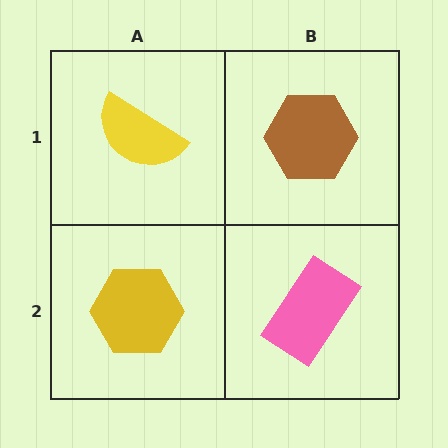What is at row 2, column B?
A pink rectangle.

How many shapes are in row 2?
2 shapes.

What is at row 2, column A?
A yellow hexagon.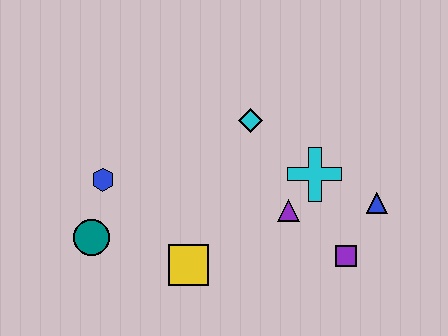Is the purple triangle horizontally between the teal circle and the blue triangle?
Yes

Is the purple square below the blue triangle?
Yes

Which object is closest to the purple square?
The blue triangle is closest to the purple square.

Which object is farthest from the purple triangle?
The teal circle is farthest from the purple triangle.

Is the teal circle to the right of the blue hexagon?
No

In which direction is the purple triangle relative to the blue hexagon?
The purple triangle is to the right of the blue hexagon.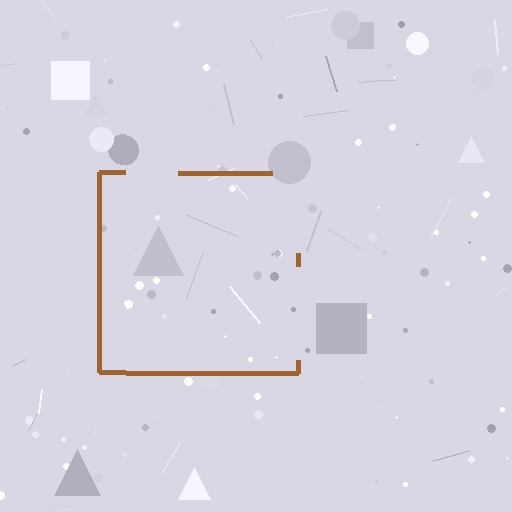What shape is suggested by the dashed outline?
The dashed outline suggests a square.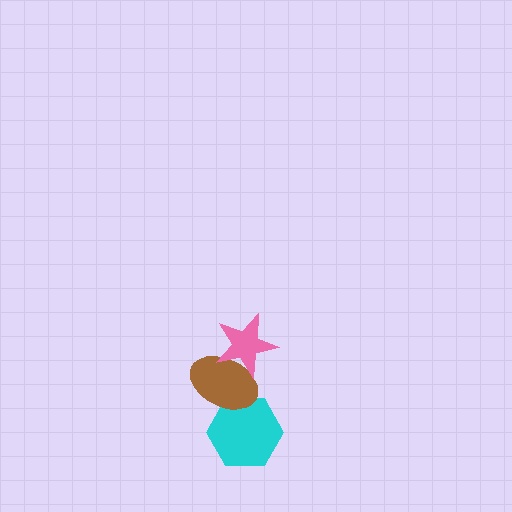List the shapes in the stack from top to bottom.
From top to bottom: the pink star, the brown ellipse, the cyan hexagon.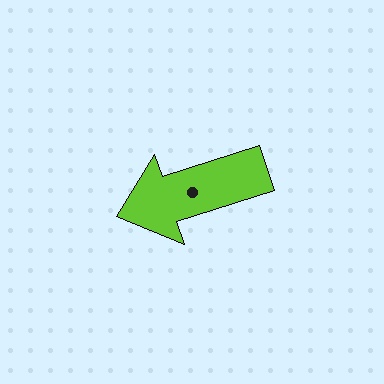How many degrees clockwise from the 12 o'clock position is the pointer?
Approximately 252 degrees.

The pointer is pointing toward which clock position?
Roughly 8 o'clock.